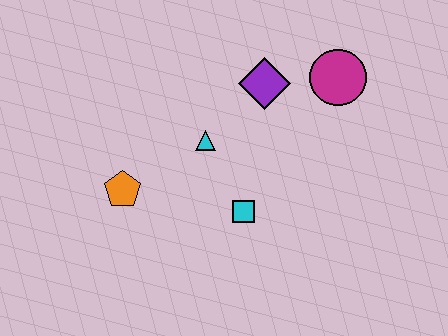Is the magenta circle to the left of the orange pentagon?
No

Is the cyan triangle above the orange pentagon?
Yes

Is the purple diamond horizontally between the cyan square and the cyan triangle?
No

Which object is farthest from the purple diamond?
The orange pentagon is farthest from the purple diamond.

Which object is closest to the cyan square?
The cyan triangle is closest to the cyan square.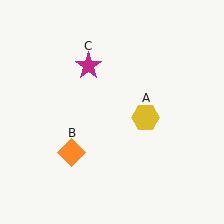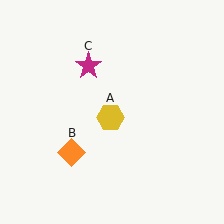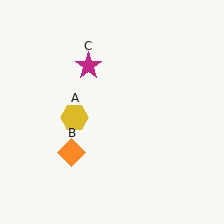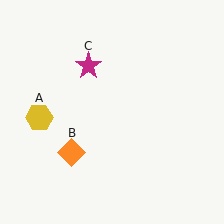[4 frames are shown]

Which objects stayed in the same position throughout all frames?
Orange diamond (object B) and magenta star (object C) remained stationary.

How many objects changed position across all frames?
1 object changed position: yellow hexagon (object A).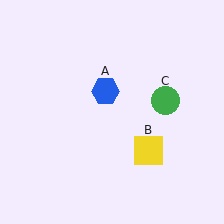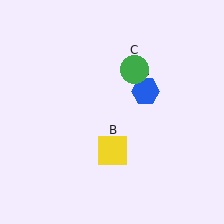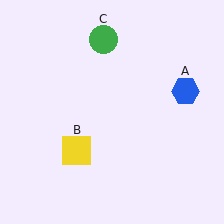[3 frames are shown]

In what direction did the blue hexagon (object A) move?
The blue hexagon (object A) moved right.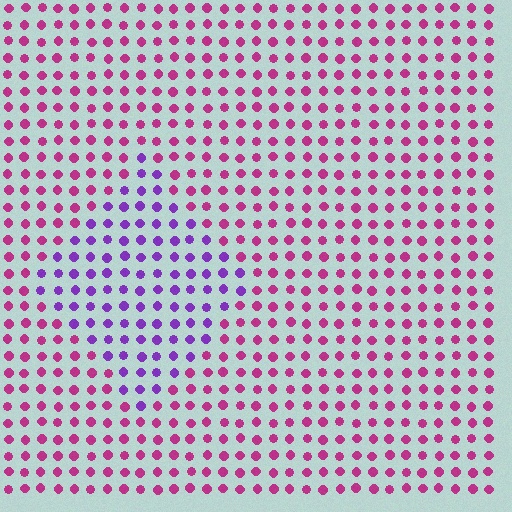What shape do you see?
I see a diamond.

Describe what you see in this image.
The image is filled with small magenta elements in a uniform arrangement. A diamond-shaped region is visible where the elements are tinted to a slightly different hue, forming a subtle color boundary.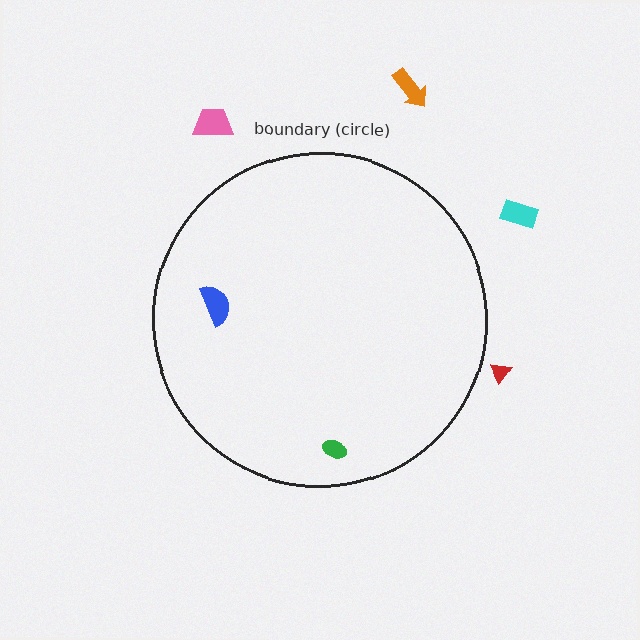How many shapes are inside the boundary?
2 inside, 4 outside.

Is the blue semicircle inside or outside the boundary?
Inside.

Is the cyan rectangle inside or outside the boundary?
Outside.